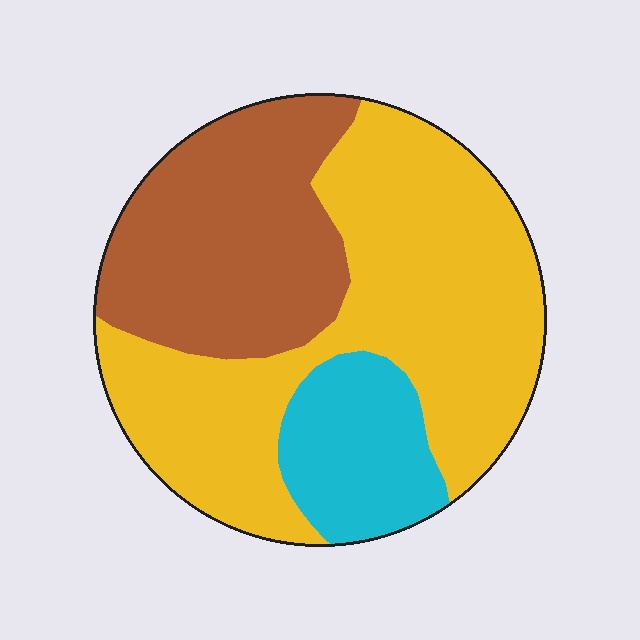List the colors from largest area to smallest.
From largest to smallest: yellow, brown, cyan.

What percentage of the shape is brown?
Brown covers 31% of the shape.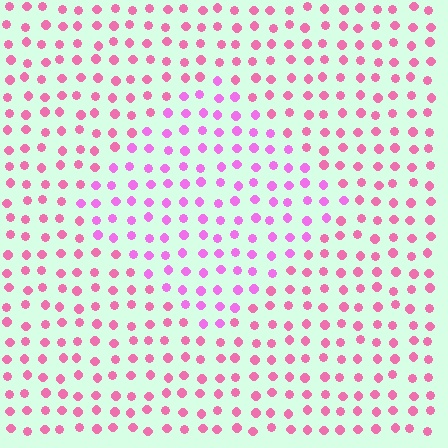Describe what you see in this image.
The image is filled with small pink elements in a uniform arrangement. A diamond-shaped region is visible where the elements are tinted to a slightly different hue, forming a subtle color boundary.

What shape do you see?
I see a diamond.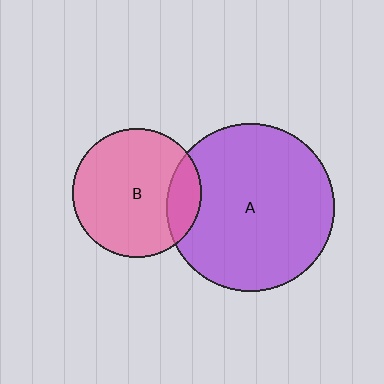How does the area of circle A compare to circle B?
Approximately 1.7 times.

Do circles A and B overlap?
Yes.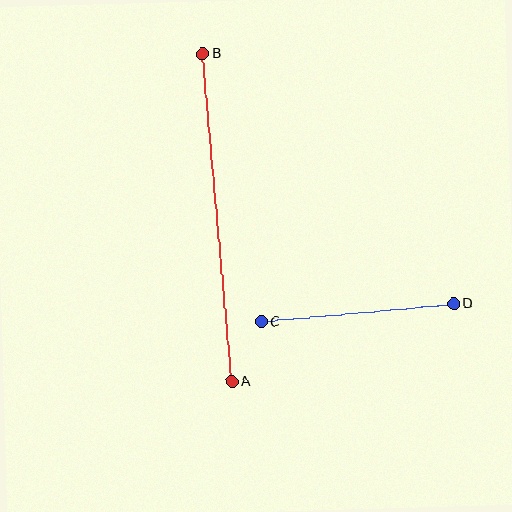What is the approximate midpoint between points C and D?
The midpoint is at approximately (357, 313) pixels.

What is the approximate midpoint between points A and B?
The midpoint is at approximately (217, 218) pixels.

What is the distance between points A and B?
The distance is approximately 329 pixels.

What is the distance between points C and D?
The distance is approximately 194 pixels.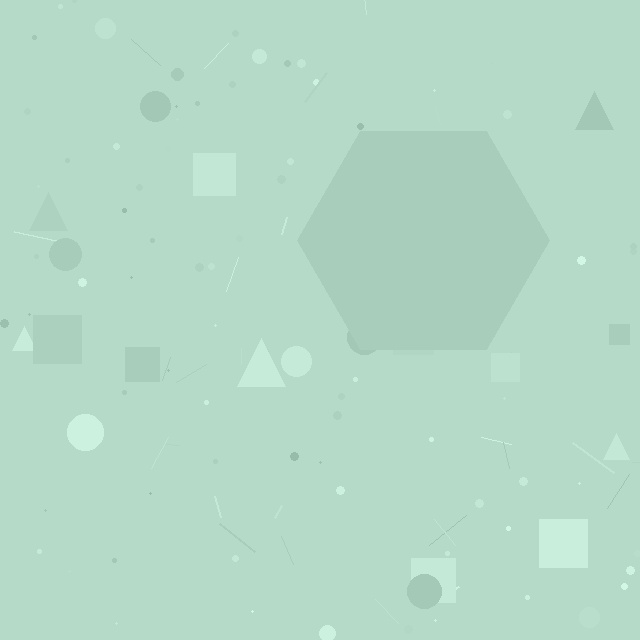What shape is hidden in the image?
A hexagon is hidden in the image.